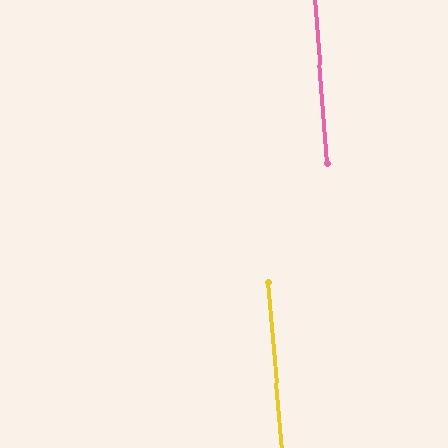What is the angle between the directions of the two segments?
Approximately 1 degree.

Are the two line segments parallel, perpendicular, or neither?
Parallel — their directions differ by only 0.5°.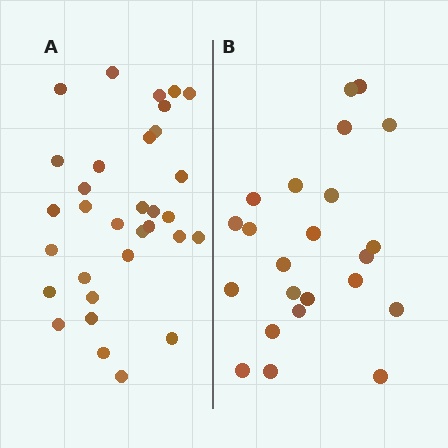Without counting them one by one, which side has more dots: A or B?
Region A (the left region) has more dots.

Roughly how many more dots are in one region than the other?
Region A has roughly 8 or so more dots than region B.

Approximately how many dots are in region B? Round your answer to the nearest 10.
About 20 dots. (The exact count is 23, which rounds to 20.)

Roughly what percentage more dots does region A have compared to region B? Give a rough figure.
About 40% more.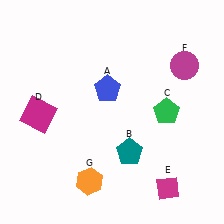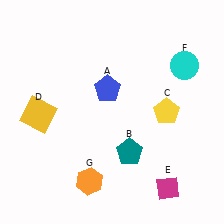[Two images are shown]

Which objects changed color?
C changed from green to yellow. D changed from magenta to yellow. F changed from magenta to cyan.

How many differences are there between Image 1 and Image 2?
There are 3 differences between the two images.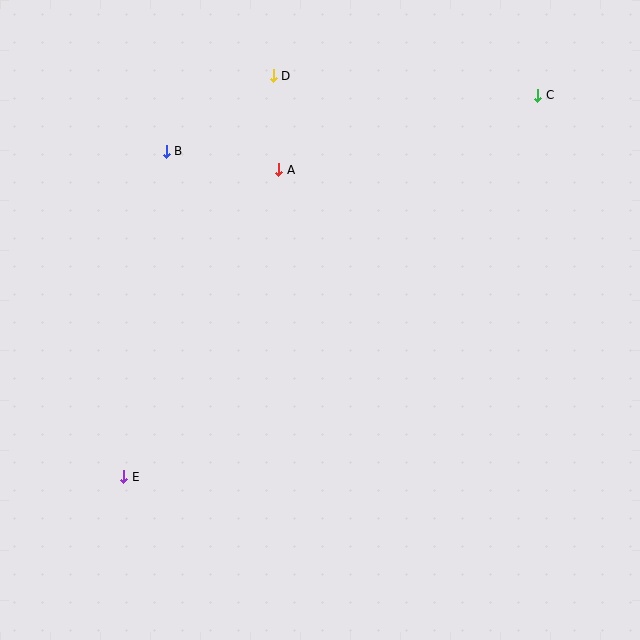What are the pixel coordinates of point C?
Point C is at (538, 95).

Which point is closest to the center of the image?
Point A at (279, 170) is closest to the center.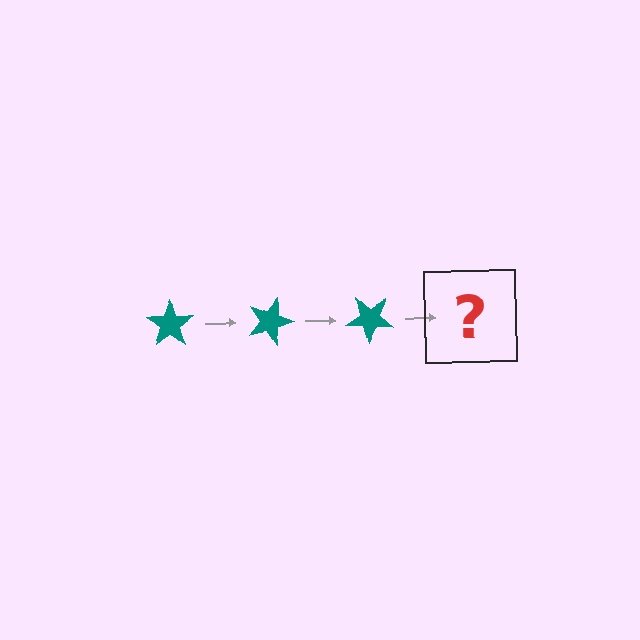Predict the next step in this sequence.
The next step is a teal star rotated 60 degrees.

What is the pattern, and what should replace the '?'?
The pattern is that the star rotates 20 degrees each step. The '?' should be a teal star rotated 60 degrees.